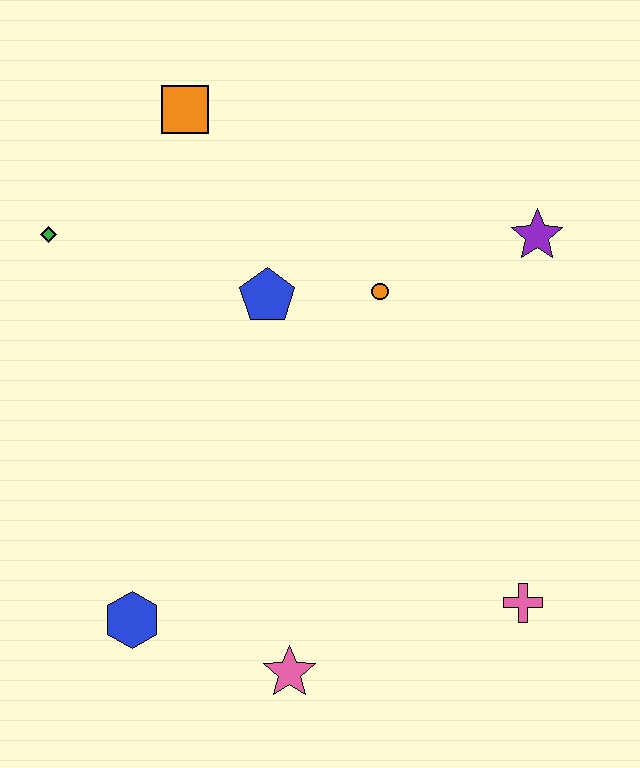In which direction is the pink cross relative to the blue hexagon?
The pink cross is to the right of the blue hexagon.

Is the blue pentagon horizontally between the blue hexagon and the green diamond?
No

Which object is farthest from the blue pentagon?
The pink cross is farthest from the blue pentagon.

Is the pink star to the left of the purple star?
Yes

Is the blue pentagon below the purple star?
Yes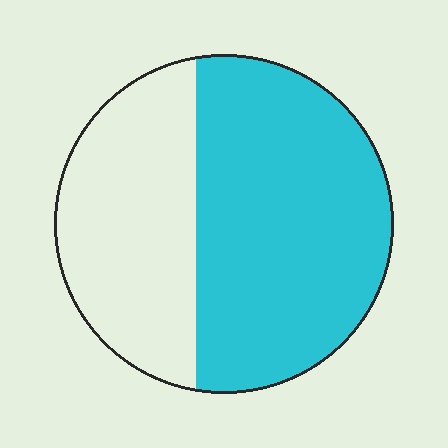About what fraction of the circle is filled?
About three fifths (3/5).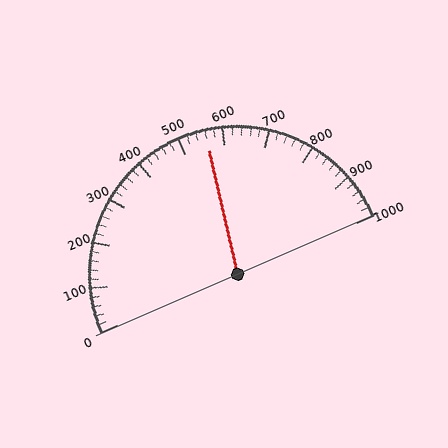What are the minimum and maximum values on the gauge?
The gauge ranges from 0 to 1000.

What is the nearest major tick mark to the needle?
The nearest major tick mark is 600.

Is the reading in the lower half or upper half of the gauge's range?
The reading is in the upper half of the range (0 to 1000).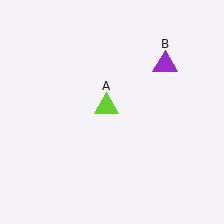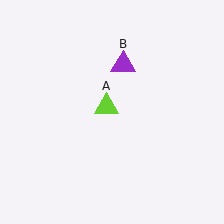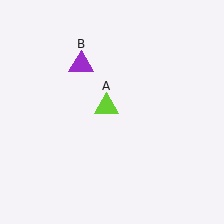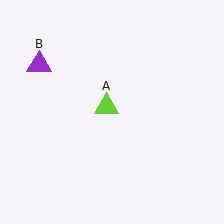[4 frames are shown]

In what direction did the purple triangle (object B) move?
The purple triangle (object B) moved left.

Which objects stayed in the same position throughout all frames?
Lime triangle (object A) remained stationary.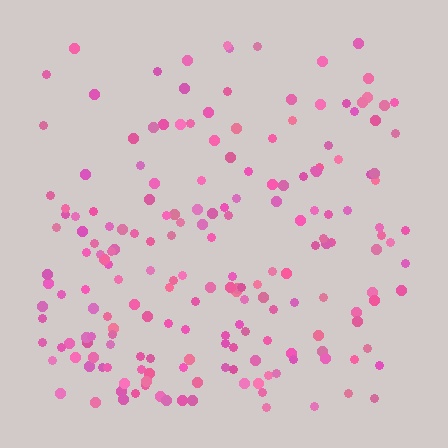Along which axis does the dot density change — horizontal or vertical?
Vertical.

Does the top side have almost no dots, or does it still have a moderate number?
Still a moderate number, just noticeably fewer than the bottom.